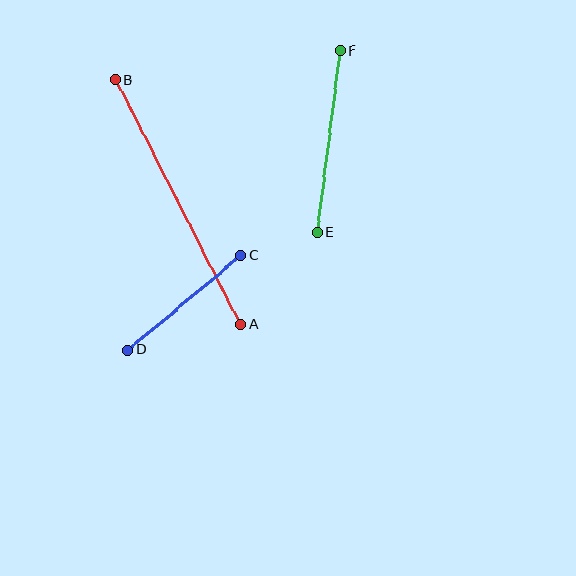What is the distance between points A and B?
The distance is approximately 275 pixels.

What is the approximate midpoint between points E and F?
The midpoint is at approximately (328, 142) pixels.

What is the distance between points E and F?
The distance is approximately 184 pixels.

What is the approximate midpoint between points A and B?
The midpoint is at approximately (178, 202) pixels.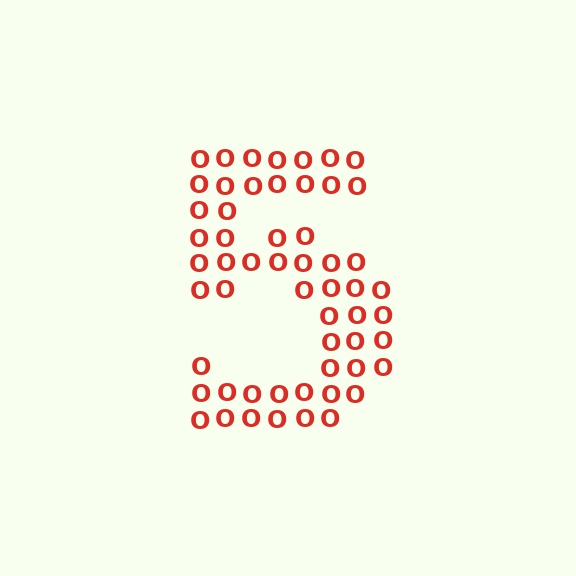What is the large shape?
The large shape is the digit 5.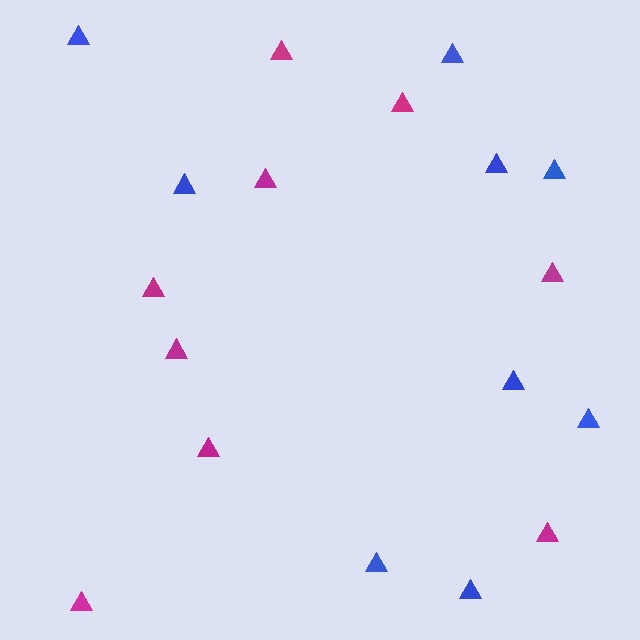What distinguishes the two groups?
There are 2 groups: one group of blue triangles (9) and one group of magenta triangles (9).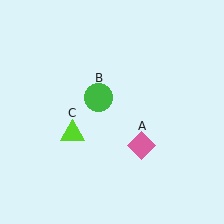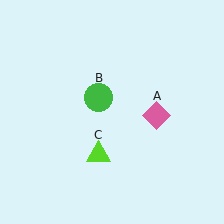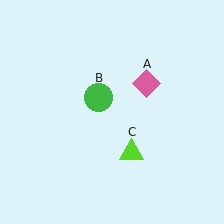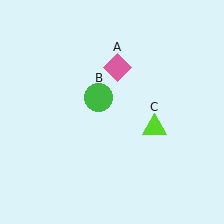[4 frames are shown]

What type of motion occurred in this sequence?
The pink diamond (object A), lime triangle (object C) rotated counterclockwise around the center of the scene.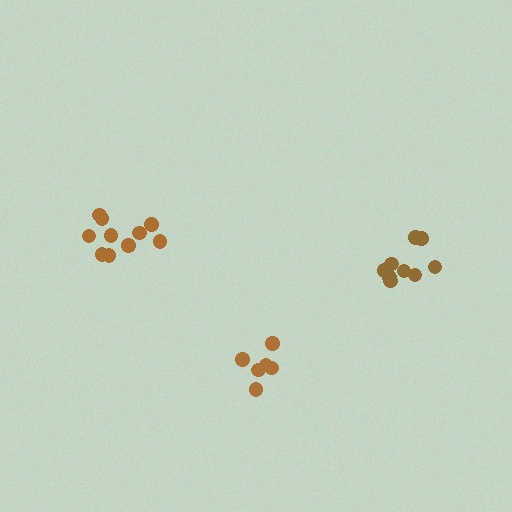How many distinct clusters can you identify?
There are 3 distinct clusters.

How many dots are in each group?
Group 1: 9 dots, Group 2: 6 dots, Group 3: 10 dots (25 total).